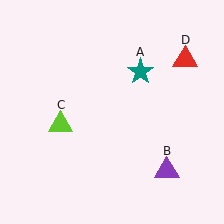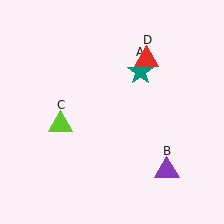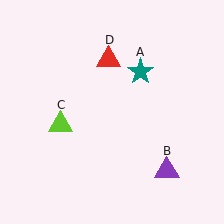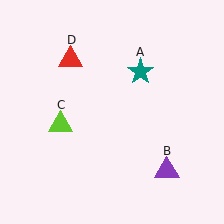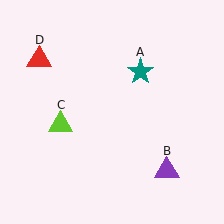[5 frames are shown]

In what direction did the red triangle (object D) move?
The red triangle (object D) moved left.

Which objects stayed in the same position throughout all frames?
Teal star (object A) and purple triangle (object B) and lime triangle (object C) remained stationary.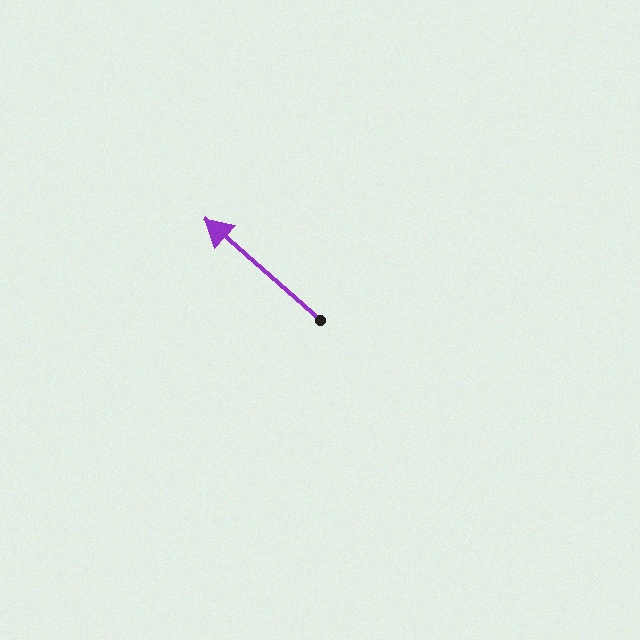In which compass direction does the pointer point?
Northwest.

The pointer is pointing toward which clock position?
Roughly 10 o'clock.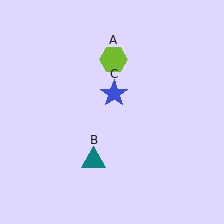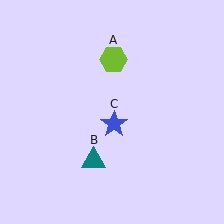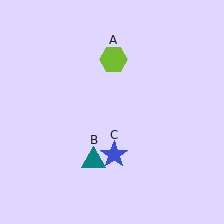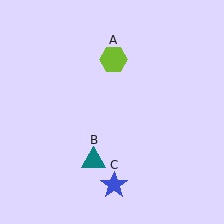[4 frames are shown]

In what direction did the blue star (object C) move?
The blue star (object C) moved down.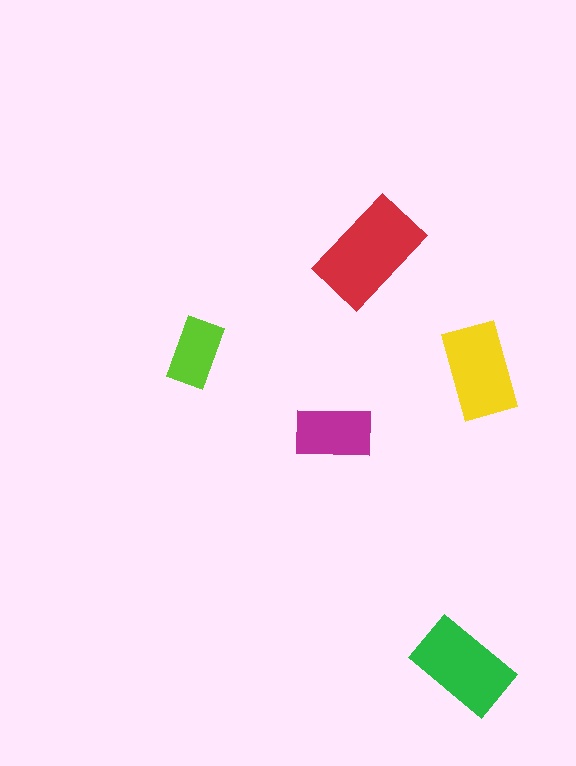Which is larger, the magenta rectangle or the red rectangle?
The red one.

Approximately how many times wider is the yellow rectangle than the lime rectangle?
About 1.5 times wider.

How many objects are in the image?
There are 5 objects in the image.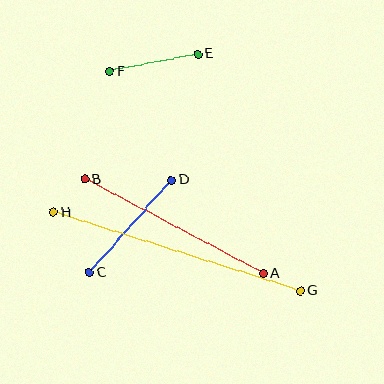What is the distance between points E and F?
The distance is approximately 90 pixels.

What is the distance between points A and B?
The distance is approximately 201 pixels.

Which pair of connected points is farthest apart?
Points G and H are farthest apart.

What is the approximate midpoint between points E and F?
The midpoint is at approximately (154, 63) pixels.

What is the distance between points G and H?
The distance is approximately 259 pixels.